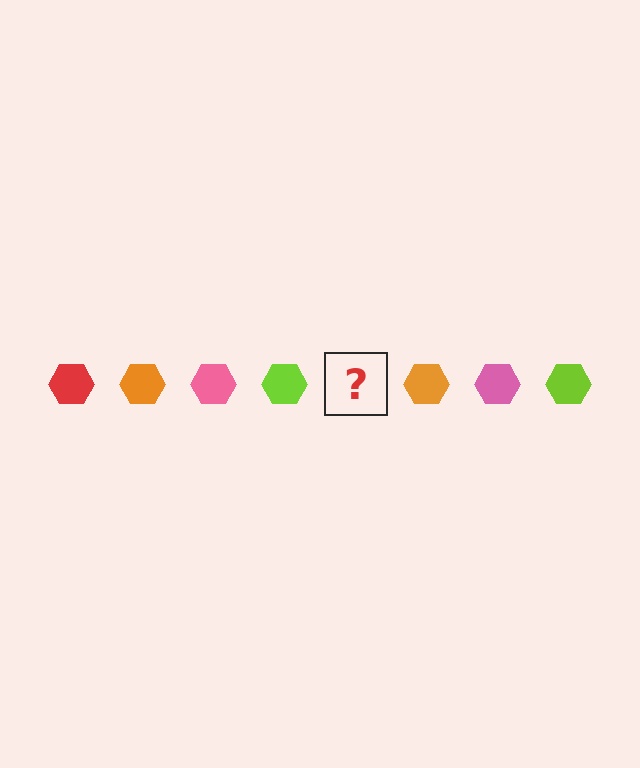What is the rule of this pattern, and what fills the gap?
The rule is that the pattern cycles through red, orange, pink, lime hexagons. The gap should be filled with a red hexagon.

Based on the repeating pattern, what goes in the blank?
The blank should be a red hexagon.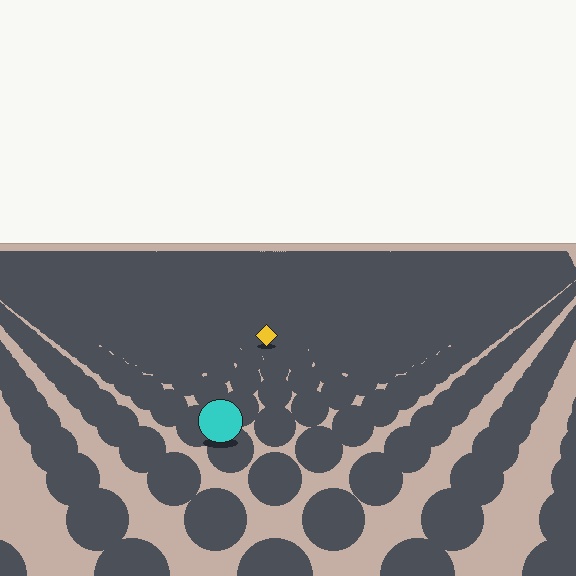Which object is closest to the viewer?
The cyan circle is closest. The texture marks near it are larger and more spread out.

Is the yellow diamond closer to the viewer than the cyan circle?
No. The cyan circle is closer — you can tell from the texture gradient: the ground texture is coarser near it.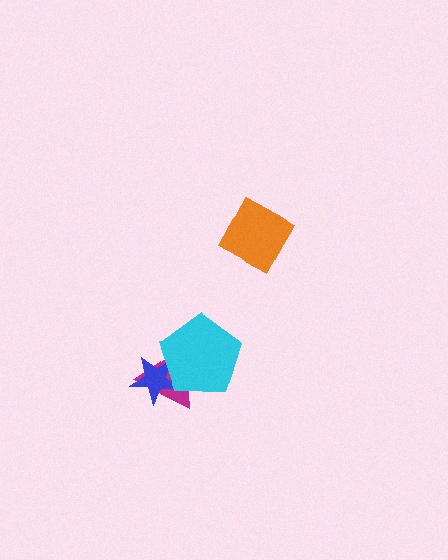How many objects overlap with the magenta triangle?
2 objects overlap with the magenta triangle.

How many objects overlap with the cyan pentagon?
2 objects overlap with the cyan pentagon.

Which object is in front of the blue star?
The cyan pentagon is in front of the blue star.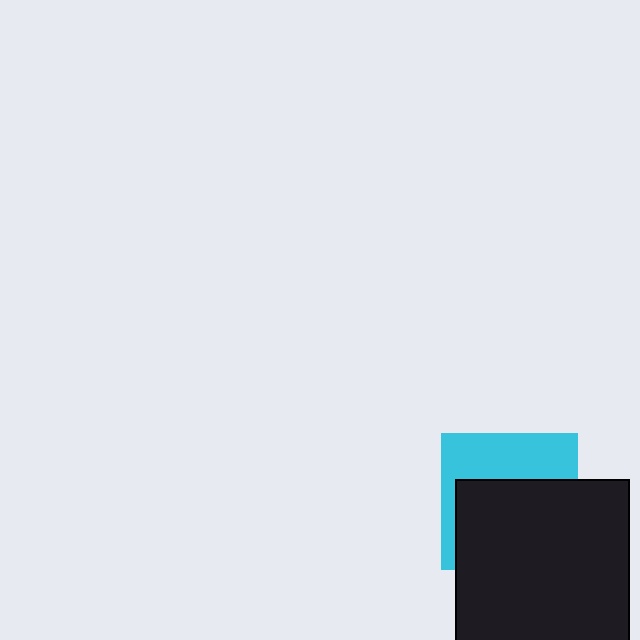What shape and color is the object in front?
The object in front is a black square.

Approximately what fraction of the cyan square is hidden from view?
Roughly 59% of the cyan square is hidden behind the black square.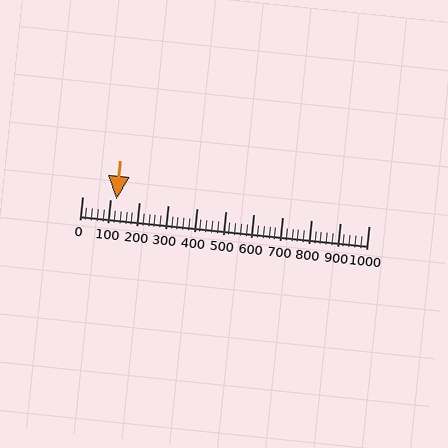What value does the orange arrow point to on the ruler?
The orange arrow points to approximately 120.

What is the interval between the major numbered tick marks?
The major tick marks are spaced 100 units apart.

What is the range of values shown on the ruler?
The ruler shows values from 0 to 1000.